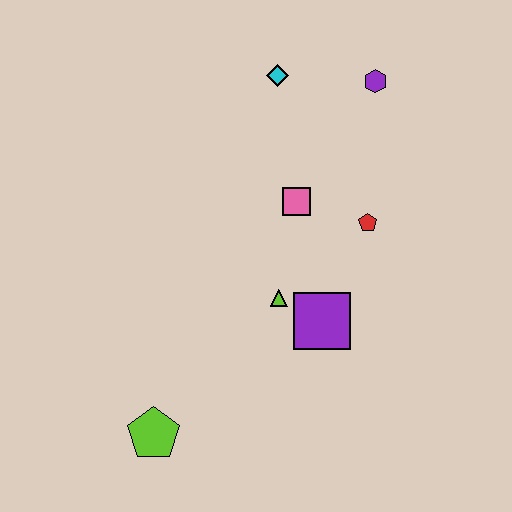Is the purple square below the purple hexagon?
Yes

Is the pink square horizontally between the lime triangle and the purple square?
Yes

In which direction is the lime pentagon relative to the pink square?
The lime pentagon is below the pink square.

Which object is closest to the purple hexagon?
The cyan diamond is closest to the purple hexagon.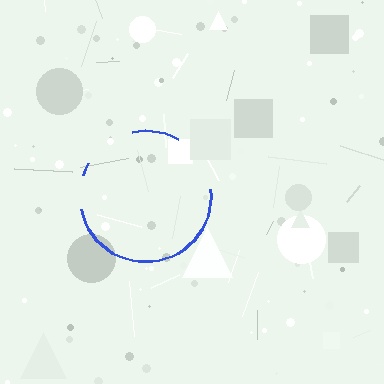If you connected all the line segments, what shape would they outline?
They would outline a circle.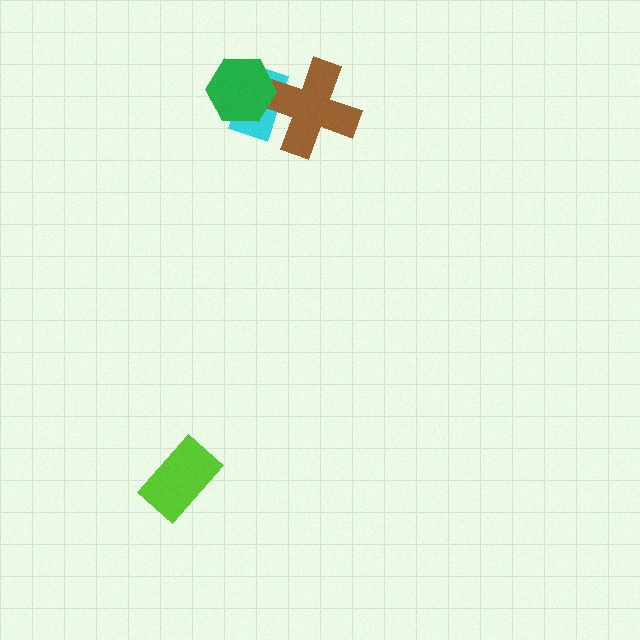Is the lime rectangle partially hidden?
No, no other shape covers it.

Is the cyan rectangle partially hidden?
Yes, it is partially covered by another shape.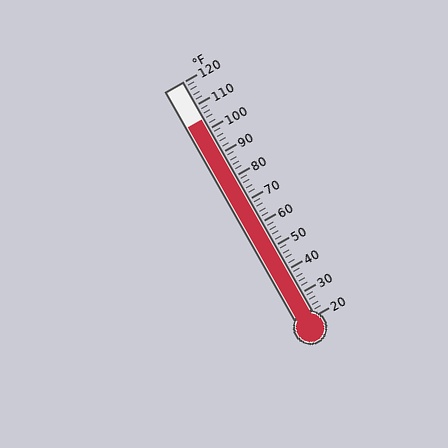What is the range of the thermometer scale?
The thermometer scale ranges from 20°F to 120°F.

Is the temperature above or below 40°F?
The temperature is above 40°F.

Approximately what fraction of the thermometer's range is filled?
The thermometer is filled to approximately 85% of its range.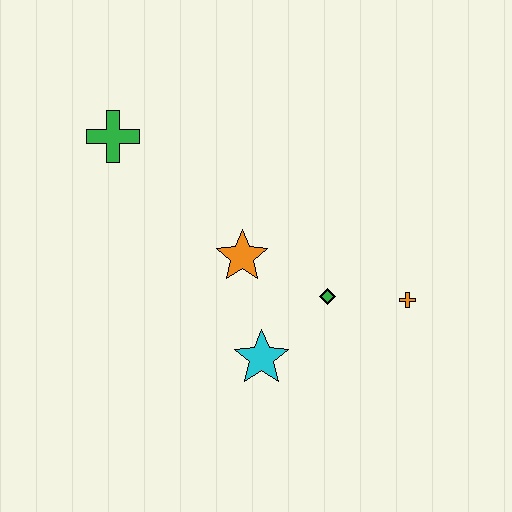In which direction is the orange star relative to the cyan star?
The orange star is above the cyan star.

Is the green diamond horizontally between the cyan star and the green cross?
No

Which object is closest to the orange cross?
The green diamond is closest to the orange cross.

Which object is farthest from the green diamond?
The green cross is farthest from the green diamond.